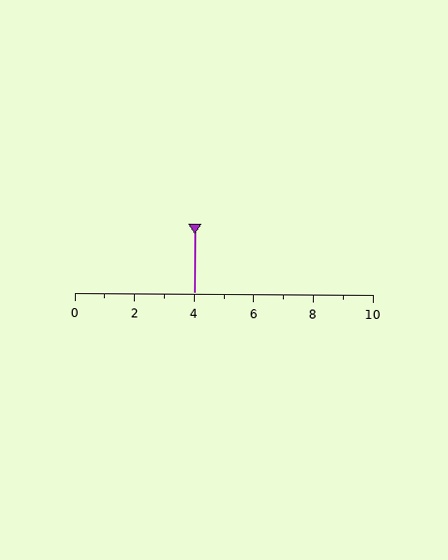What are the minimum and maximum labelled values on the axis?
The axis runs from 0 to 10.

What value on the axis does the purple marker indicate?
The marker indicates approximately 4.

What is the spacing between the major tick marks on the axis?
The major ticks are spaced 2 apart.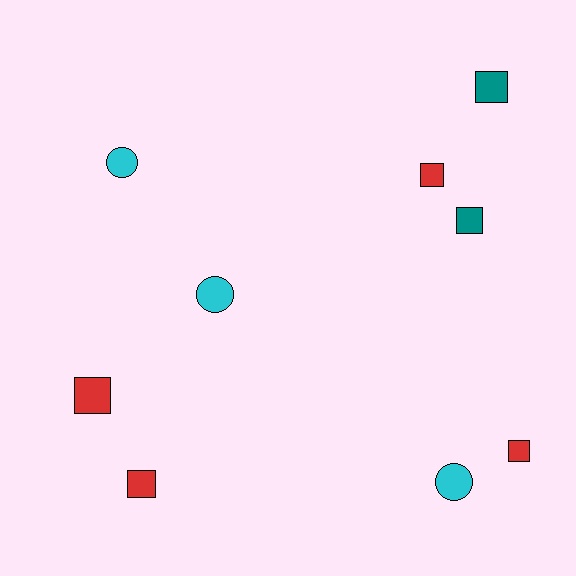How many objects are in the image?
There are 9 objects.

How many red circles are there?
There are no red circles.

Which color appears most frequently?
Red, with 4 objects.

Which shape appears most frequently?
Square, with 6 objects.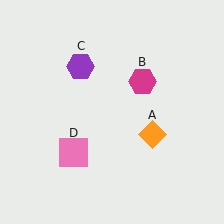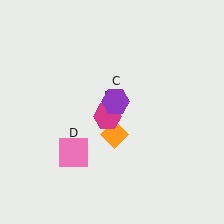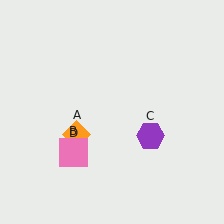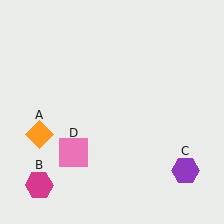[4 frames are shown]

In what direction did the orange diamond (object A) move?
The orange diamond (object A) moved left.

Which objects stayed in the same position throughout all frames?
Pink square (object D) remained stationary.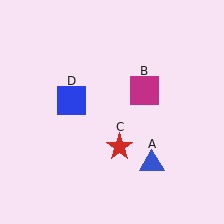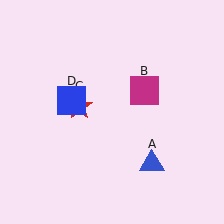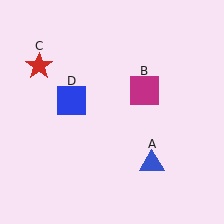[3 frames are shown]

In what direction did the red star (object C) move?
The red star (object C) moved up and to the left.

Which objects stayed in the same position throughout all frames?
Blue triangle (object A) and magenta square (object B) and blue square (object D) remained stationary.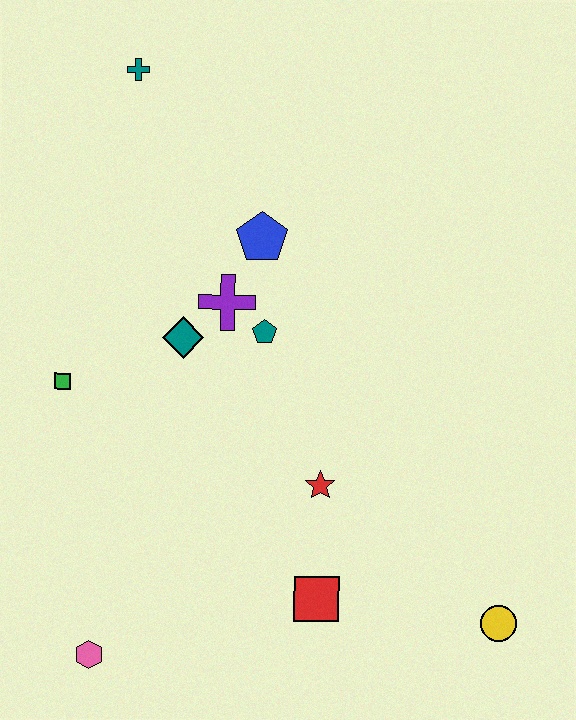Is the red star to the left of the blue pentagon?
No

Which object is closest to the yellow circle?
The red square is closest to the yellow circle.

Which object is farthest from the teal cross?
The yellow circle is farthest from the teal cross.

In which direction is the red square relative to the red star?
The red square is below the red star.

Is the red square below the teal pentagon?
Yes